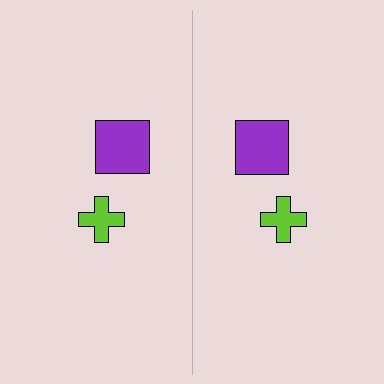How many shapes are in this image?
There are 4 shapes in this image.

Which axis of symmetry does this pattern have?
The pattern has a vertical axis of symmetry running through the center of the image.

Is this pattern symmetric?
Yes, this pattern has bilateral (reflection) symmetry.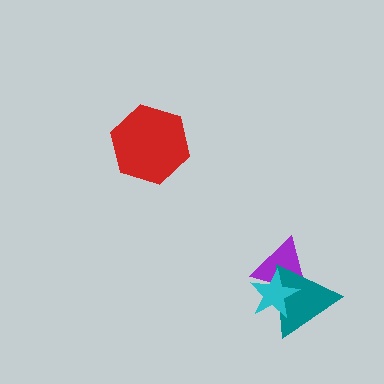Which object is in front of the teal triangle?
The cyan star is in front of the teal triangle.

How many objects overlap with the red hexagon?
0 objects overlap with the red hexagon.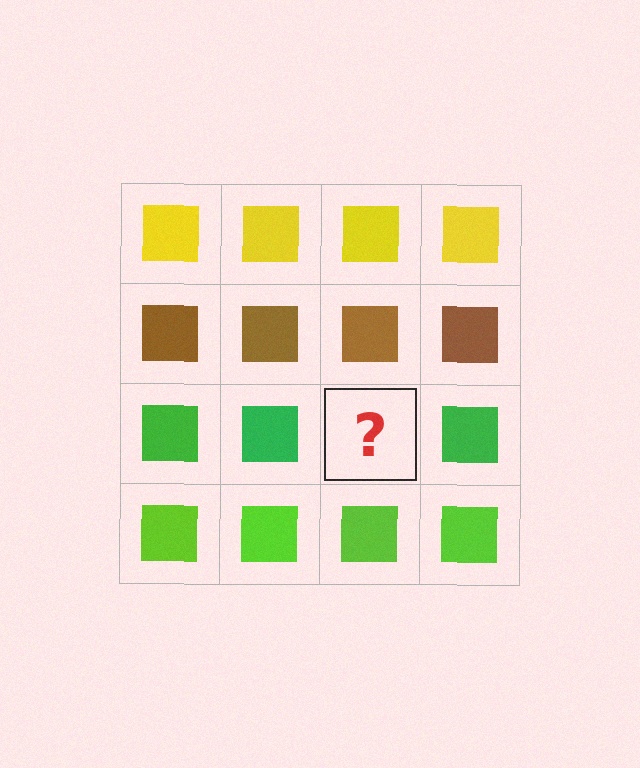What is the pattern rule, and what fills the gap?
The rule is that each row has a consistent color. The gap should be filled with a green square.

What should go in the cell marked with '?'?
The missing cell should contain a green square.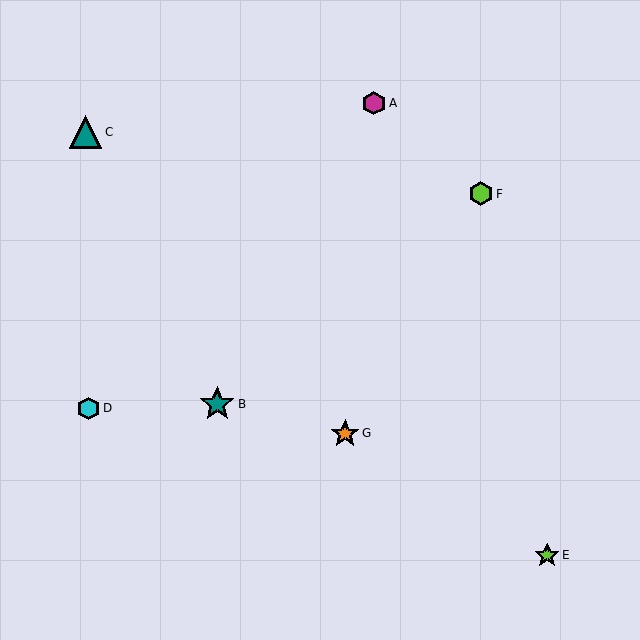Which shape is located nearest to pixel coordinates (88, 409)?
The cyan hexagon (labeled D) at (89, 408) is nearest to that location.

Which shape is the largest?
The teal star (labeled B) is the largest.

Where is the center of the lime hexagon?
The center of the lime hexagon is at (481, 194).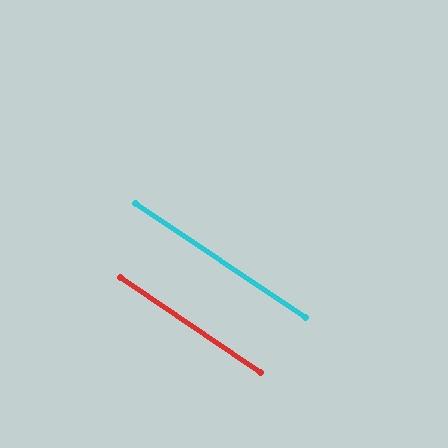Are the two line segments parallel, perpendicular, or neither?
Parallel — their directions differ by only 0.1°.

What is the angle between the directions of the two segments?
Approximately 0 degrees.